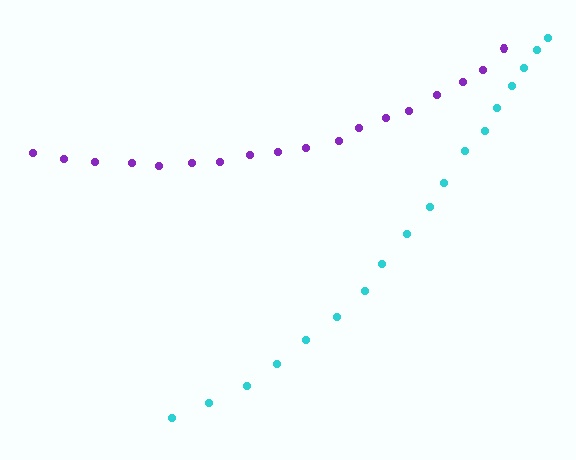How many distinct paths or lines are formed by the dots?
There are 2 distinct paths.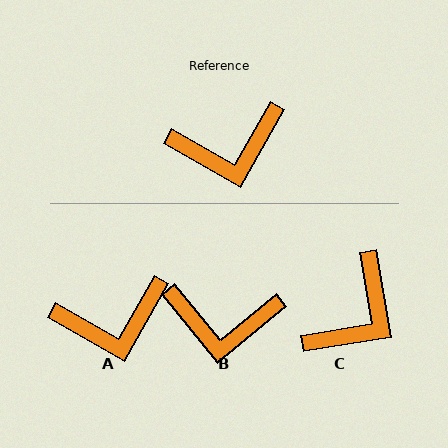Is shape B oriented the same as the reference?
No, it is off by about 21 degrees.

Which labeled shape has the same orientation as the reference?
A.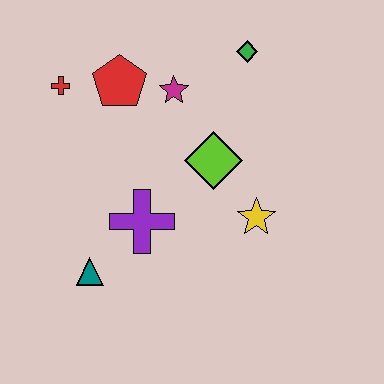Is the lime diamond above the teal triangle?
Yes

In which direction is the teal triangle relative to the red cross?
The teal triangle is below the red cross.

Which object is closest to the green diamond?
The magenta star is closest to the green diamond.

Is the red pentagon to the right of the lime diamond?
No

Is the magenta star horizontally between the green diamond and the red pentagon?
Yes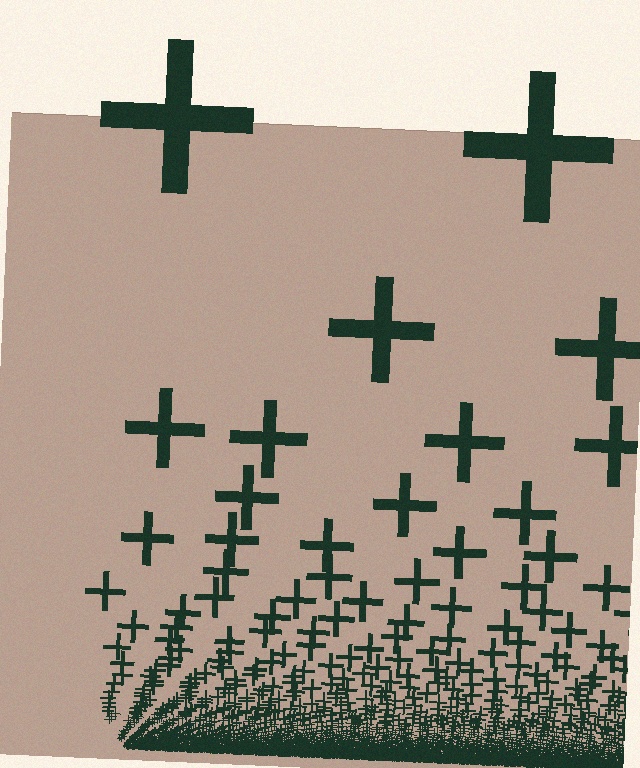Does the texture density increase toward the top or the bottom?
Density increases toward the bottom.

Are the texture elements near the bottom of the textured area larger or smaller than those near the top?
Smaller. The gradient is inverted — elements near the bottom are smaller and denser.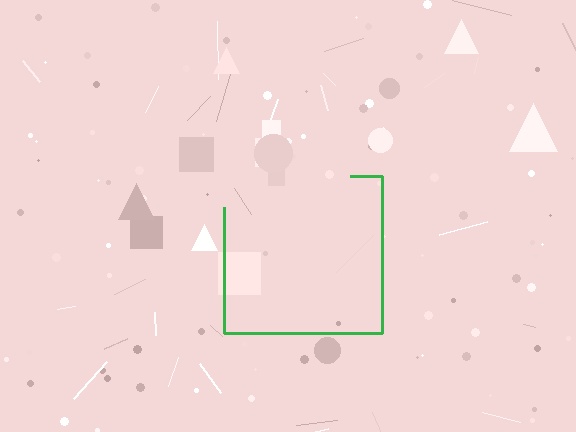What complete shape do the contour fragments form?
The contour fragments form a square.